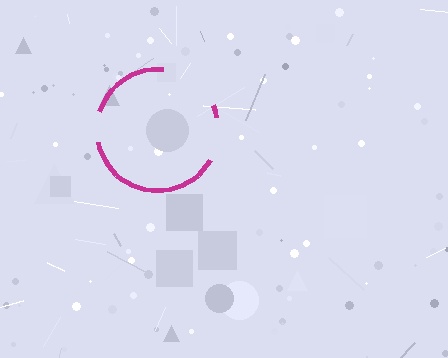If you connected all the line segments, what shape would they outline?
They would outline a circle.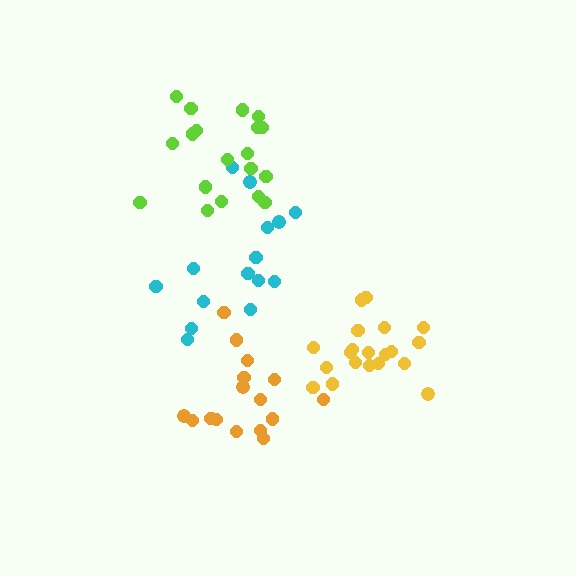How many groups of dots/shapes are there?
There are 4 groups.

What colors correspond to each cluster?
The clusters are colored: cyan, yellow, orange, lime.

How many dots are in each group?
Group 1: 15 dots, Group 2: 20 dots, Group 3: 16 dots, Group 4: 19 dots (70 total).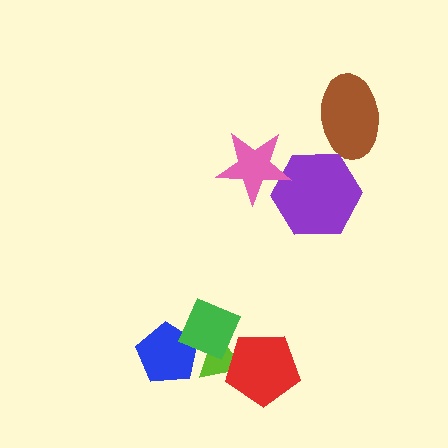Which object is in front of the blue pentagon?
The green diamond is in front of the blue pentagon.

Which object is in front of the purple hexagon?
The pink star is in front of the purple hexagon.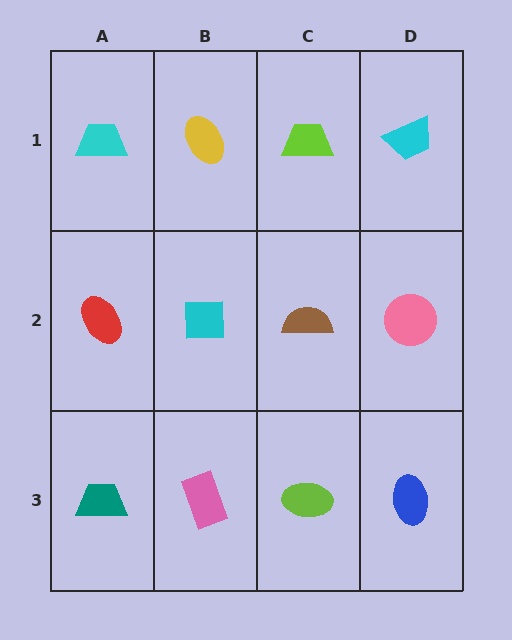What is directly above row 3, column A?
A red ellipse.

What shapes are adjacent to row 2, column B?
A yellow ellipse (row 1, column B), a pink rectangle (row 3, column B), a red ellipse (row 2, column A), a brown semicircle (row 2, column C).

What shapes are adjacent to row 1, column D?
A pink circle (row 2, column D), a lime trapezoid (row 1, column C).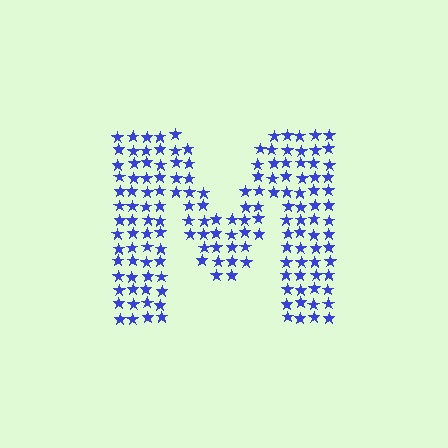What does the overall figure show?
The overall figure shows the letter M.